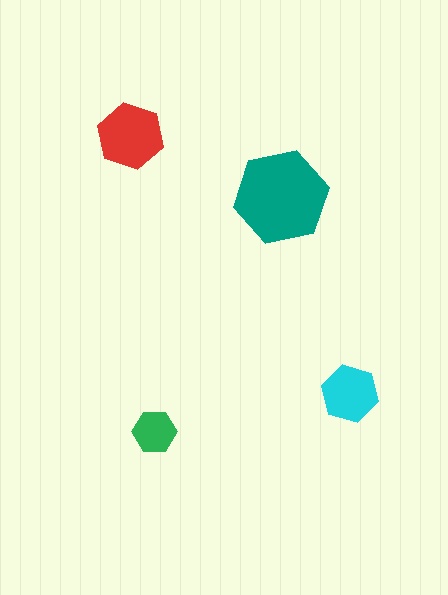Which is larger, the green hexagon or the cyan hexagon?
The cyan one.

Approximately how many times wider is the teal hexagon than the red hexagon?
About 1.5 times wider.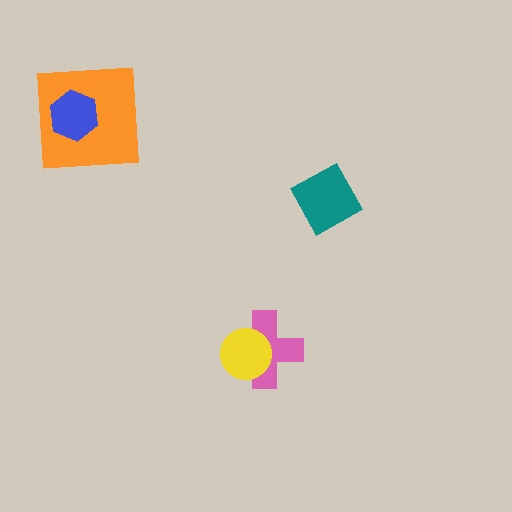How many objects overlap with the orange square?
1 object overlaps with the orange square.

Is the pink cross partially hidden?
Yes, it is partially covered by another shape.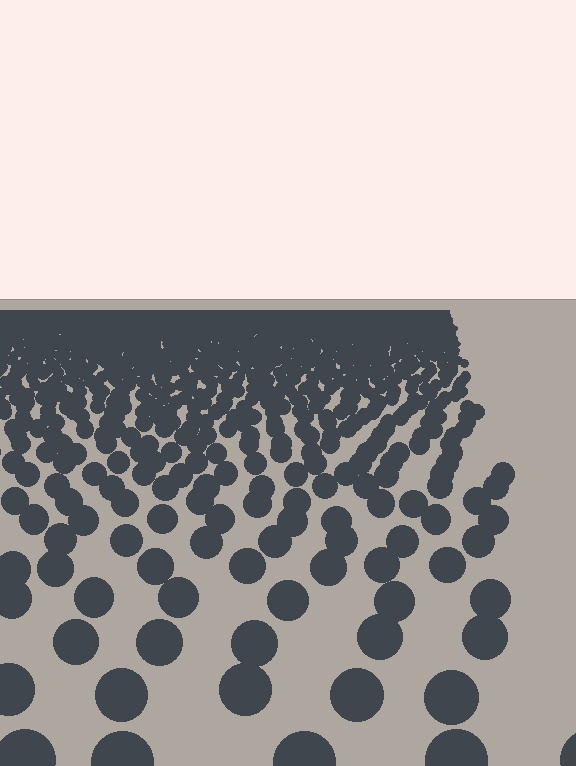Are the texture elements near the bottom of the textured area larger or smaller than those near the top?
Larger. Near the bottom, elements are closer to the viewer and appear at a bigger on-screen size.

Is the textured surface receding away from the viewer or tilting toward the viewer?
The surface is receding away from the viewer. Texture elements get smaller and denser toward the top.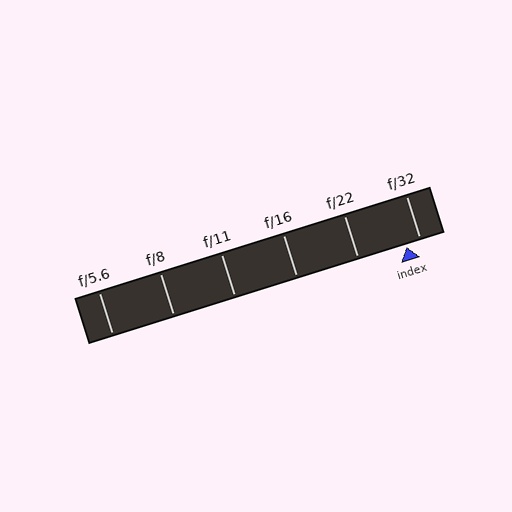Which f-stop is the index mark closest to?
The index mark is closest to f/32.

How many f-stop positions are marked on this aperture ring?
There are 6 f-stop positions marked.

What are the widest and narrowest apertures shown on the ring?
The widest aperture shown is f/5.6 and the narrowest is f/32.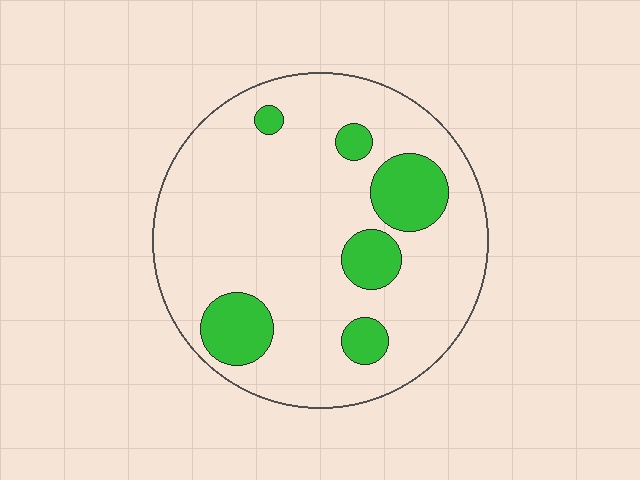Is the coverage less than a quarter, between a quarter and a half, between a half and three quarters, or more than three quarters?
Less than a quarter.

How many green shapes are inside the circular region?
6.